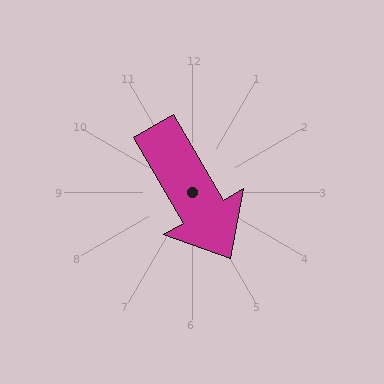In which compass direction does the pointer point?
Southeast.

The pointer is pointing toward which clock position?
Roughly 5 o'clock.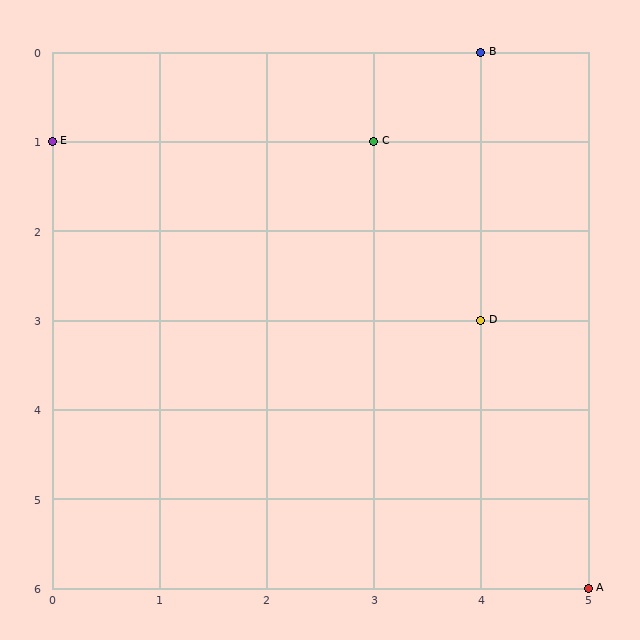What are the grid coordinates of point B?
Point B is at grid coordinates (4, 0).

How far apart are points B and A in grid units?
Points B and A are 1 column and 6 rows apart (about 6.1 grid units diagonally).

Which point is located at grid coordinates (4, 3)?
Point D is at (4, 3).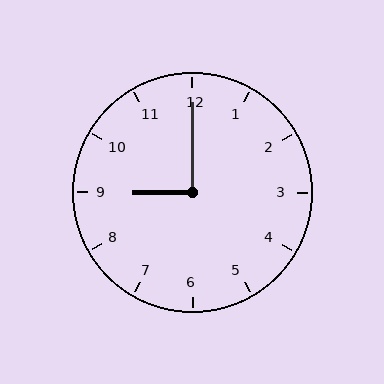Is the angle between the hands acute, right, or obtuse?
It is right.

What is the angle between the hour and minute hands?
Approximately 90 degrees.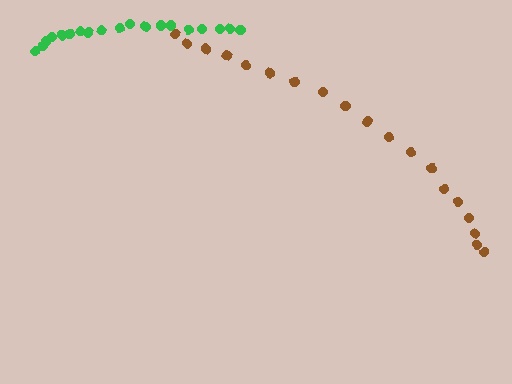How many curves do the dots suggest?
There are 2 distinct paths.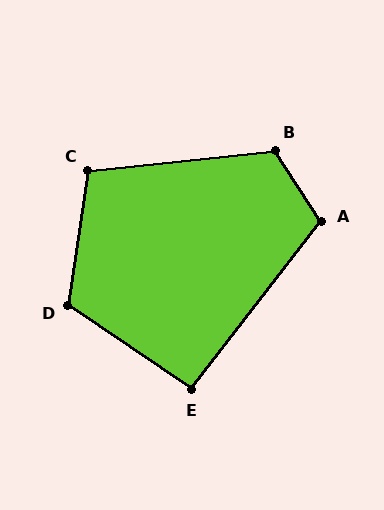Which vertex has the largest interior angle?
B, at approximately 117 degrees.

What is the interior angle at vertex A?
Approximately 109 degrees (obtuse).